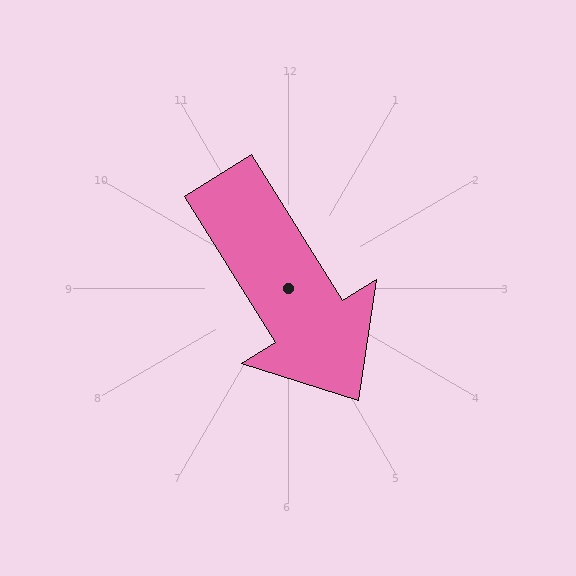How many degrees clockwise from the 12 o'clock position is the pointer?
Approximately 148 degrees.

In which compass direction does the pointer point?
Southeast.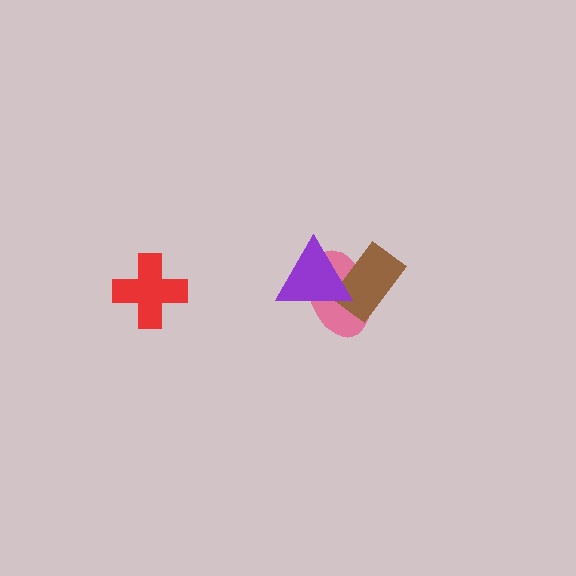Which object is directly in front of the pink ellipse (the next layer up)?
The brown rectangle is directly in front of the pink ellipse.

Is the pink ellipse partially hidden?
Yes, it is partially covered by another shape.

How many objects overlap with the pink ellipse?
2 objects overlap with the pink ellipse.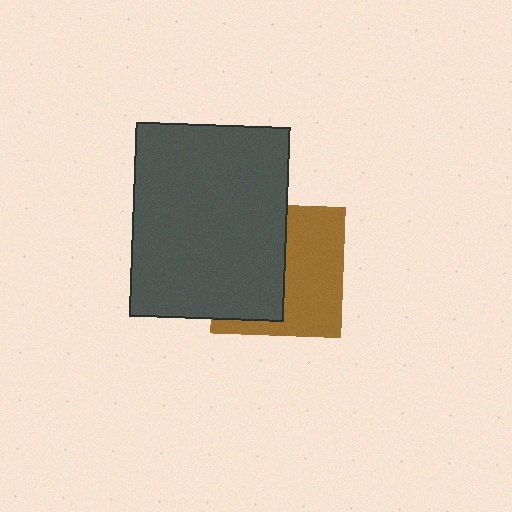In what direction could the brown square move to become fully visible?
The brown square could move right. That would shift it out from behind the dark gray rectangle entirely.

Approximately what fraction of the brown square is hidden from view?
Roughly 50% of the brown square is hidden behind the dark gray rectangle.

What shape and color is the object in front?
The object in front is a dark gray rectangle.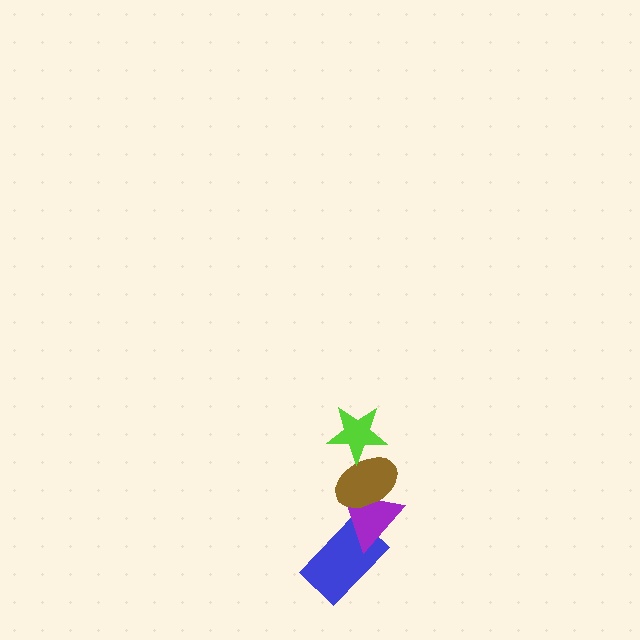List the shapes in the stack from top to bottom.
From top to bottom: the lime star, the brown ellipse, the purple triangle, the blue rectangle.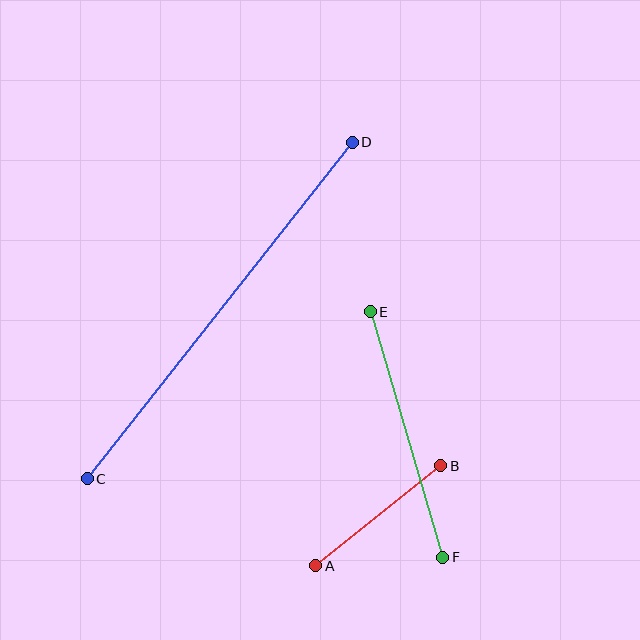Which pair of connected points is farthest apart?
Points C and D are farthest apart.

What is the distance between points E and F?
The distance is approximately 256 pixels.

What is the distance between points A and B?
The distance is approximately 160 pixels.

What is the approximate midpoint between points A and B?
The midpoint is at approximately (378, 516) pixels.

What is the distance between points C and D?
The distance is approximately 428 pixels.